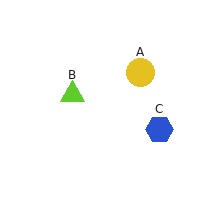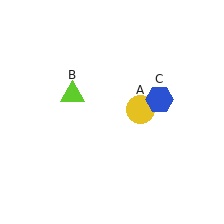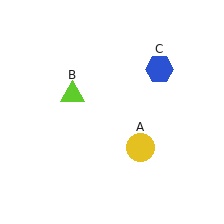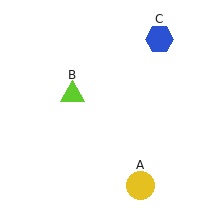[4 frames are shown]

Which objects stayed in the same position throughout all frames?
Lime triangle (object B) remained stationary.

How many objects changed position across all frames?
2 objects changed position: yellow circle (object A), blue hexagon (object C).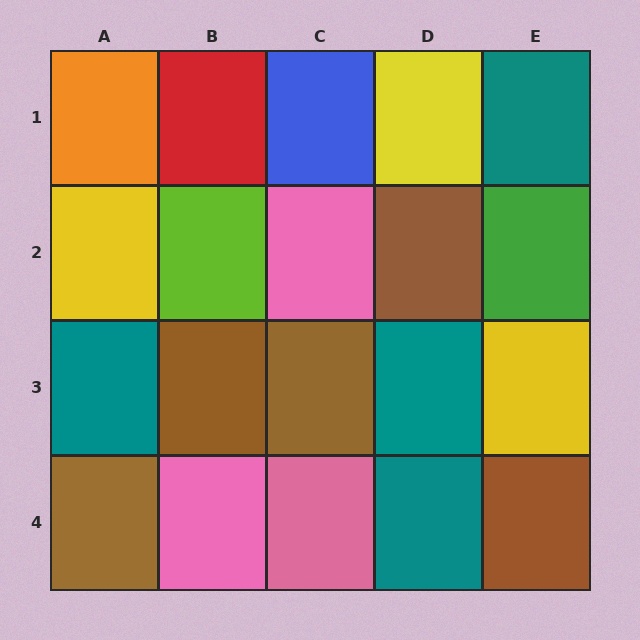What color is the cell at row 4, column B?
Pink.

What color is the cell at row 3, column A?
Teal.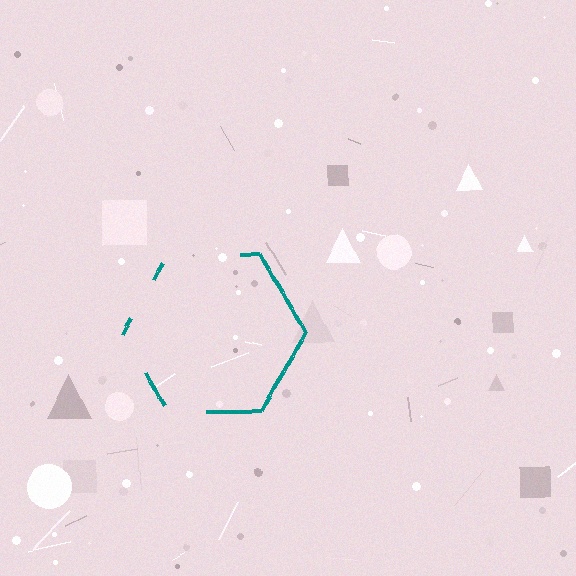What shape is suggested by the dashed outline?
The dashed outline suggests a hexagon.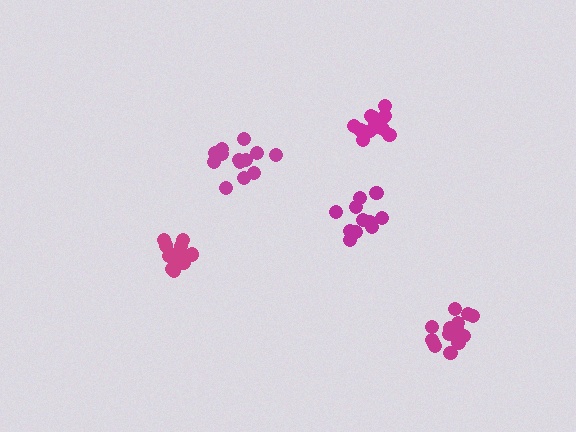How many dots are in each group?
Group 1: 14 dots, Group 2: 11 dots, Group 3: 14 dots, Group 4: 14 dots, Group 5: 13 dots (66 total).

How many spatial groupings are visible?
There are 5 spatial groupings.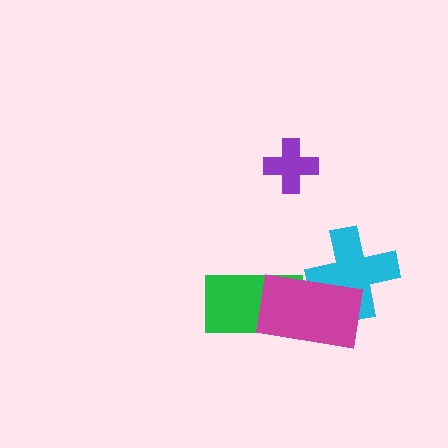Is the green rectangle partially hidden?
Yes, it is partially covered by another shape.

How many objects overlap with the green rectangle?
1 object overlaps with the green rectangle.